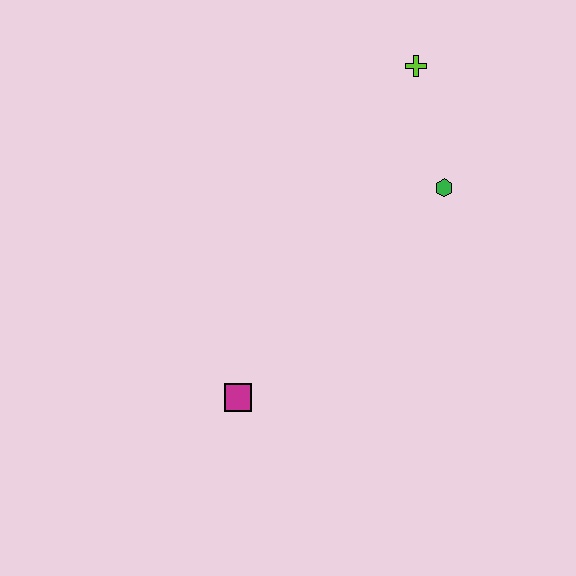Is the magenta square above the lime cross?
No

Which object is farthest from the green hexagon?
The magenta square is farthest from the green hexagon.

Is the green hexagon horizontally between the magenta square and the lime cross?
No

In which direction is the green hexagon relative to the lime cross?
The green hexagon is below the lime cross.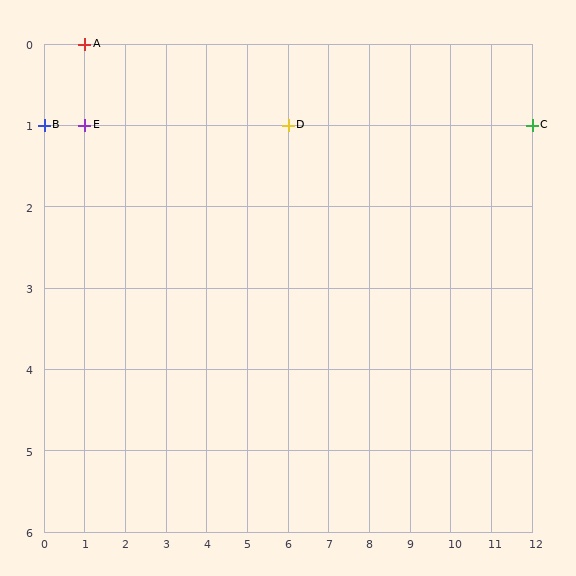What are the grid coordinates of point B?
Point B is at grid coordinates (0, 1).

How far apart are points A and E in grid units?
Points A and E are 1 row apart.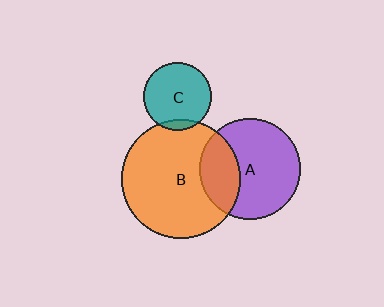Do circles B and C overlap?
Yes.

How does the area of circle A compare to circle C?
Approximately 2.2 times.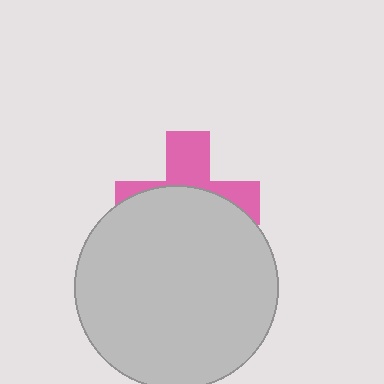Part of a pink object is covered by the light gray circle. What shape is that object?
It is a cross.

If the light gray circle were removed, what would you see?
You would see the complete pink cross.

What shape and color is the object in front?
The object in front is a light gray circle.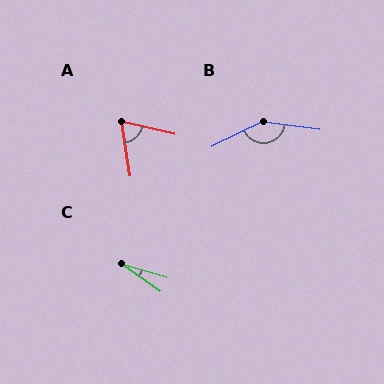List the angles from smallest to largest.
C (18°), A (68°), B (146°).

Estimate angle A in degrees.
Approximately 68 degrees.